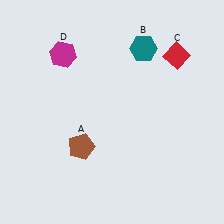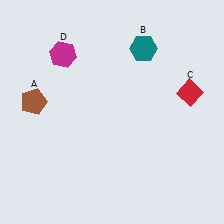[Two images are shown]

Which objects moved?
The objects that moved are: the brown pentagon (A), the red diamond (C).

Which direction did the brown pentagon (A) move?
The brown pentagon (A) moved left.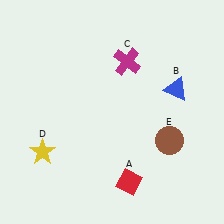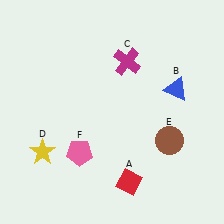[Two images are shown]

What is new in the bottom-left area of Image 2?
A pink pentagon (F) was added in the bottom-left area of Image 2.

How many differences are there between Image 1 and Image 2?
There is 1 difference between the two images.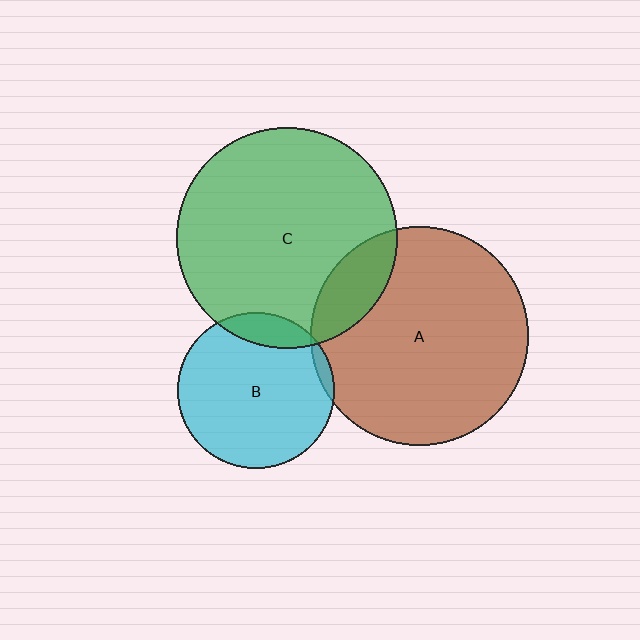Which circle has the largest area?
Circle C (green).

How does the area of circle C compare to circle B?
Approximately 2.0 times.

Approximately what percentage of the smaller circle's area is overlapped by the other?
Approximately 10%.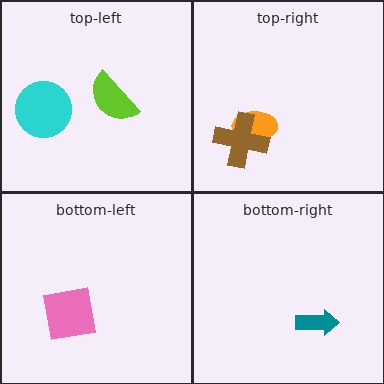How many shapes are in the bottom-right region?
1.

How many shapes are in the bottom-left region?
1.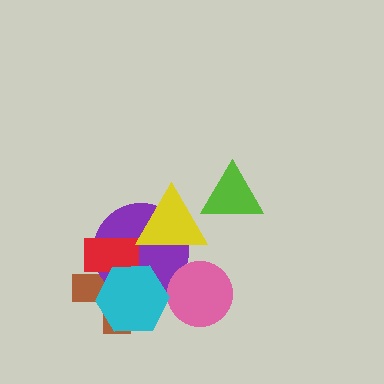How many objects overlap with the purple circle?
4 objects overlap with the purple circle.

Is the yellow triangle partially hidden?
Yes, it is partially covered by another shape.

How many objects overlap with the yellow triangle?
2 objects overlap with the yellow triangle.